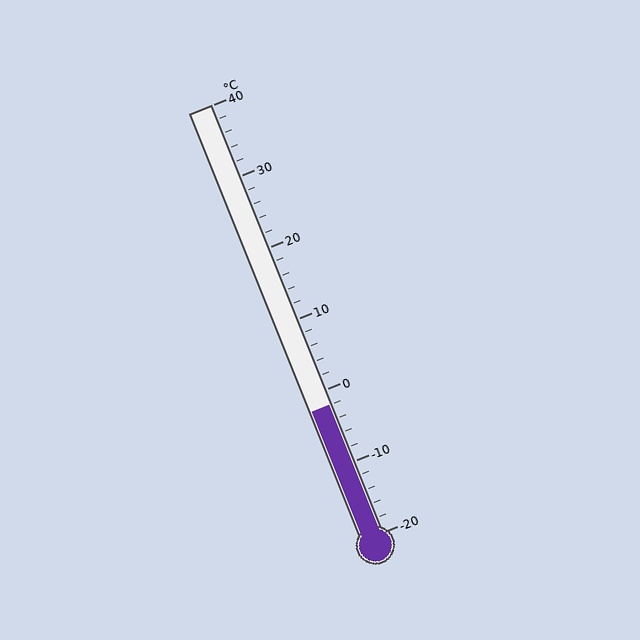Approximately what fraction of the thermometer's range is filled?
The thermometer is filled to approximately 30% of its range.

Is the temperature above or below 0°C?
The temperature is below 0°C.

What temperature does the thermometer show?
The thermometer shows approximately -2°C.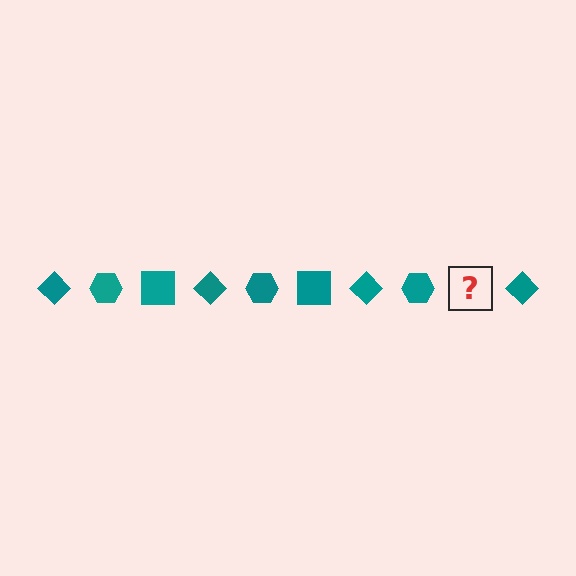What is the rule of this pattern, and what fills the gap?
The rule is that the pattern cycles through diamond, hexagon, square shapes in teal. The gap should be filled with a teal square.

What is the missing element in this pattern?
The missing element is a teal square.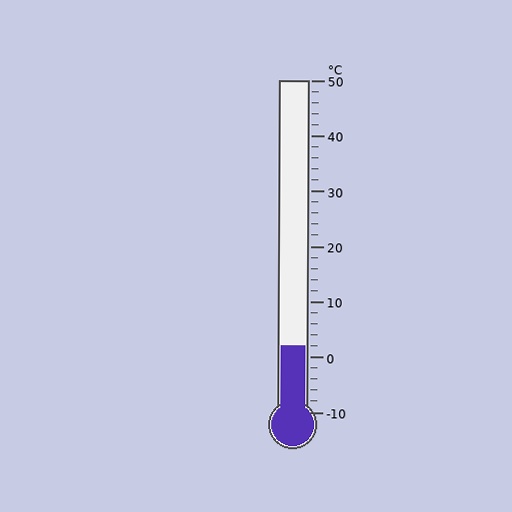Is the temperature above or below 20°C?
The temperature is below 20°C.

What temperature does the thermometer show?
The thermometer shows approximately 2°C.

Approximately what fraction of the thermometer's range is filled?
The thermometer is filled to approximately 20% of its range.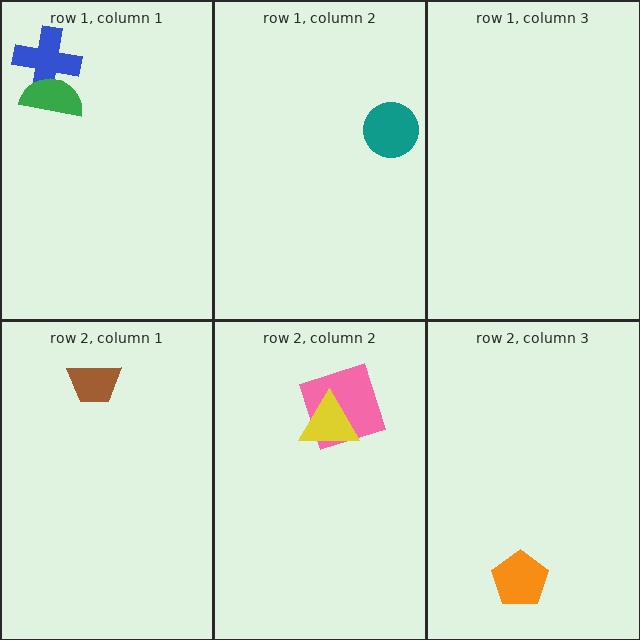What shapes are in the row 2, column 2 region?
The pink square, the yellow triangle.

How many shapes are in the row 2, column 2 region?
2.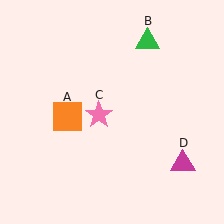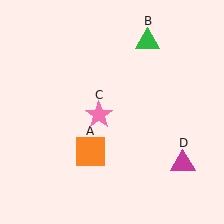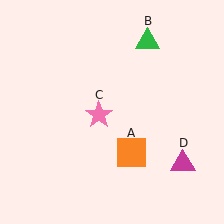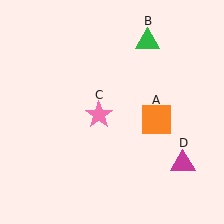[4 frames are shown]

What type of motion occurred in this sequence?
The orange square (object A) rotated counterclockwise around the center of the scene.